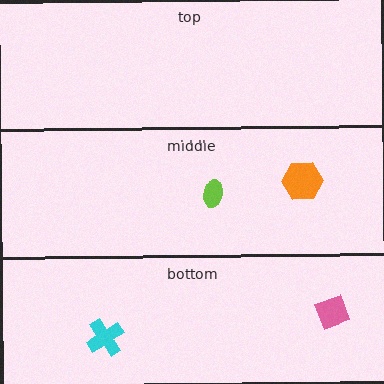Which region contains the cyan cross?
The bottom region.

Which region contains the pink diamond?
The bottom region.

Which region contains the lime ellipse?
The middle region.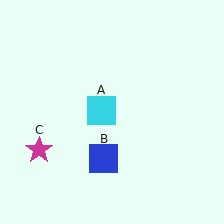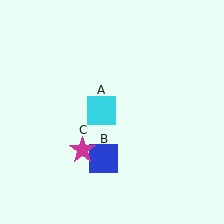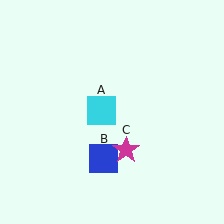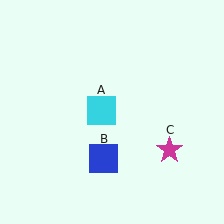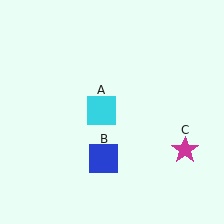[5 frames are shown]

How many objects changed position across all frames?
1 object changed position: magenta star (object C).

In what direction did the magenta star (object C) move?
The magenta star (object C) moved right.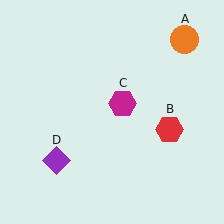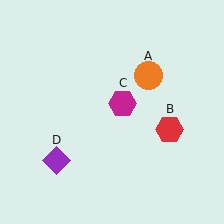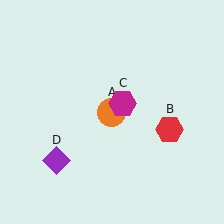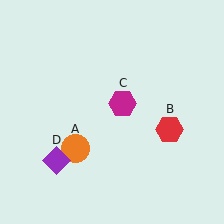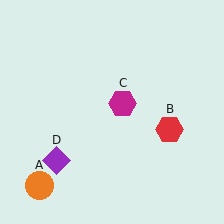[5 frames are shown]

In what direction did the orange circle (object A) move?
The orange circle (object A) moved down and to the left.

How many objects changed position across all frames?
1 object changed position: orange circle (object A).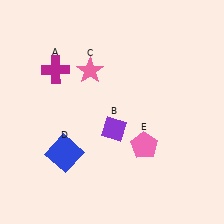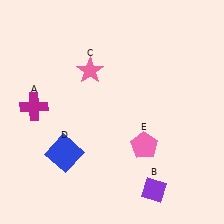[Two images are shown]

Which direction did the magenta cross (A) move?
The magenta cross (A) moved down.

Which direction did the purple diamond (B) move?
The purple diamond (B) moved down.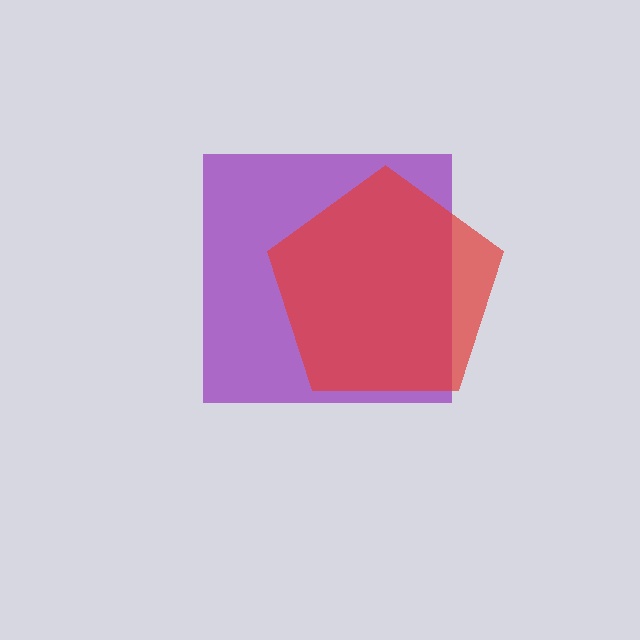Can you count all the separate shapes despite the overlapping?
Yes, there are 2 separate shapes.